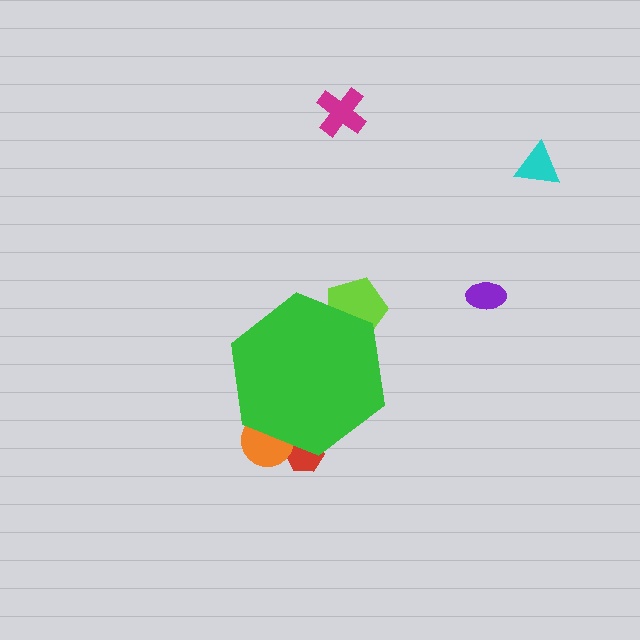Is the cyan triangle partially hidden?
No, the cyan triangle is fully visible.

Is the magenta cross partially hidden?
No, the magenta cross is fully visible.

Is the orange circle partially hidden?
Yes, the orange circle is partially hidden behind the green hexagon.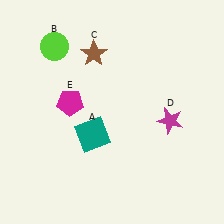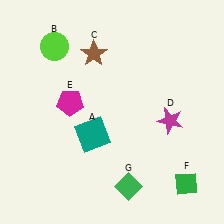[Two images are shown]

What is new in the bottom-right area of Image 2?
A green diamond (G) was added in the bottom-right area of Image 2.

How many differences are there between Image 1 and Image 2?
There are 2 differences between the two images.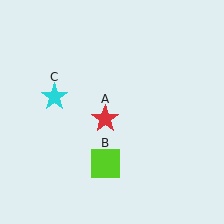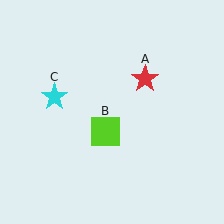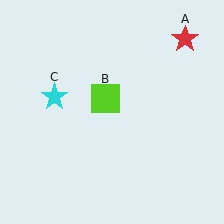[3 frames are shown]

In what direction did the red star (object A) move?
The red star (object A) moved up and to the right.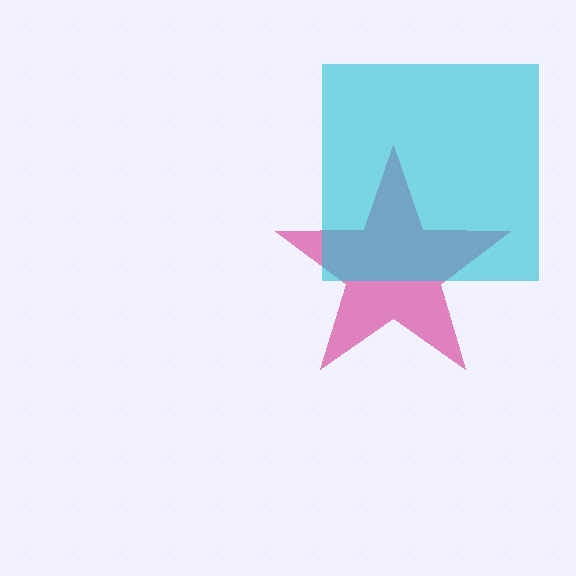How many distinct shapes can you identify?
There are 2 distinct shapes: a magenta star, a cyan square.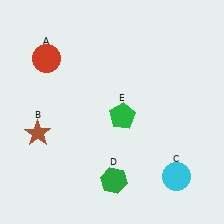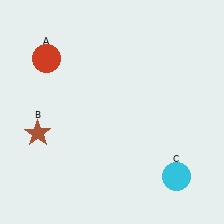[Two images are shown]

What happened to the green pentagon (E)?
The green pentagon (E) was removed in Image 2. It was in the bottom-right area of Image 1.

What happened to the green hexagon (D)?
The green hexagon (D) was removed in Image 2. It was in the bottom-right area of Image 1.